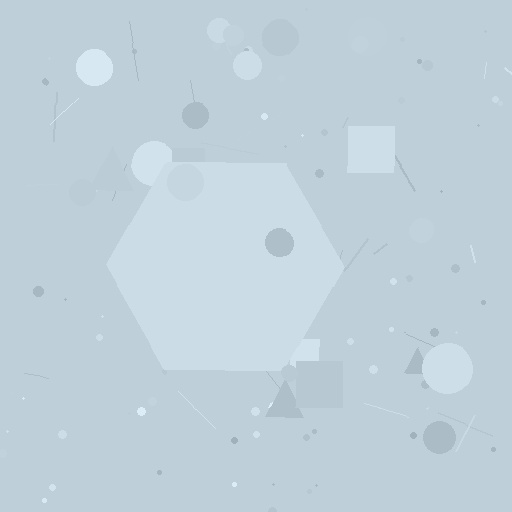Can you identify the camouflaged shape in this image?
The camouflaged shape is a hexagon.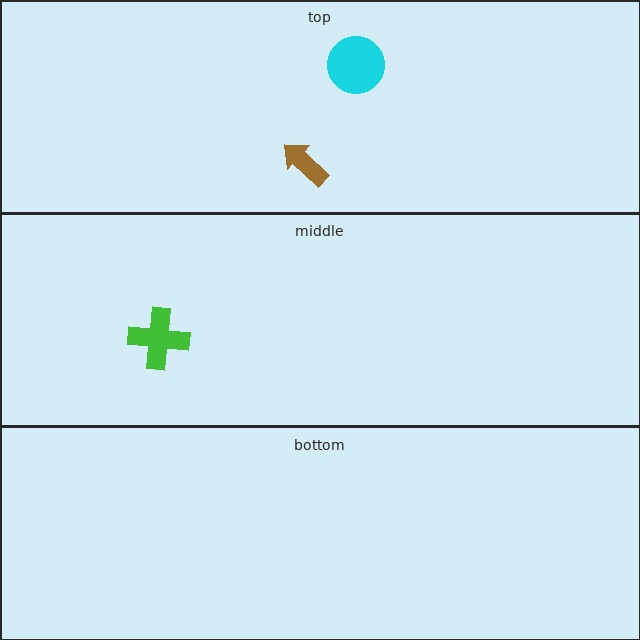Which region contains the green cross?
The middle region.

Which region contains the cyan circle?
The top region.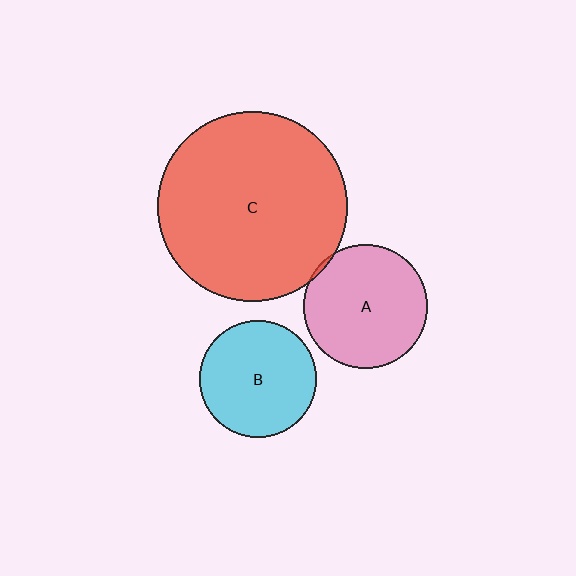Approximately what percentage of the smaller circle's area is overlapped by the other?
Approximately 5%.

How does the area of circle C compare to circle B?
Approximately 2.7 times.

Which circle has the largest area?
Circle C (red).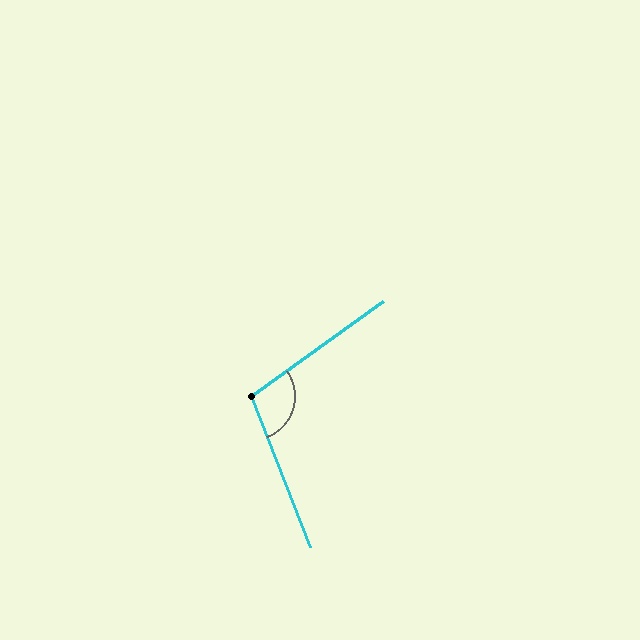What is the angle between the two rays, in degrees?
Approximately 104 degrees.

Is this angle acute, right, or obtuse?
It is obtuse.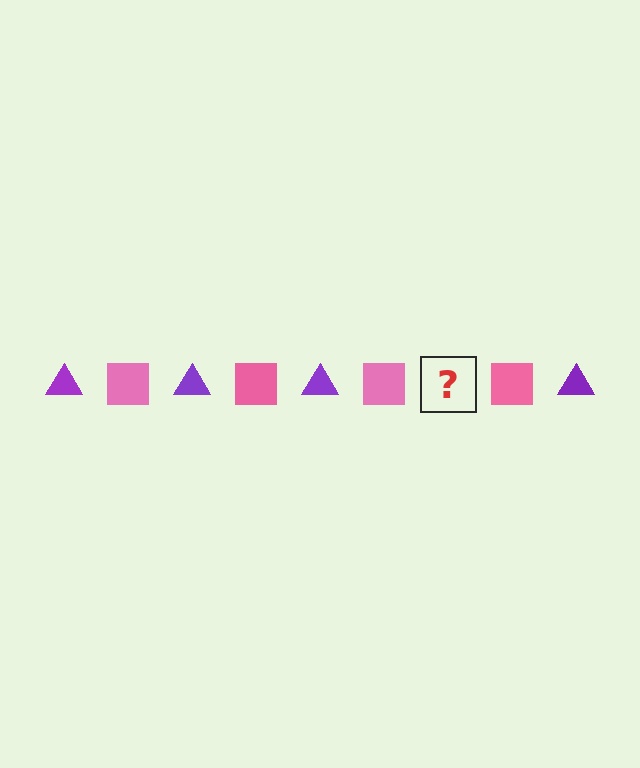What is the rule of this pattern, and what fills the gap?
The rule is that the pattern alternates between purple triangle and pink square. The gap should be filled with a purple triangle.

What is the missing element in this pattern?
The missing element is a purple triangle.